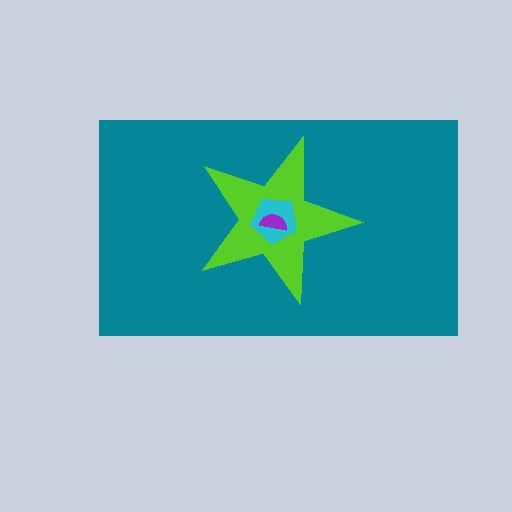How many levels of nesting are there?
4.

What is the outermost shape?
The teal rectangle.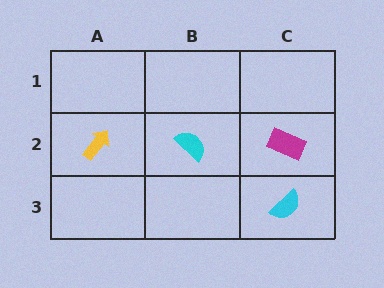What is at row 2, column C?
A magenta rectangle.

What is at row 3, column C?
A cyan semicircle.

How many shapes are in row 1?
0 shapes.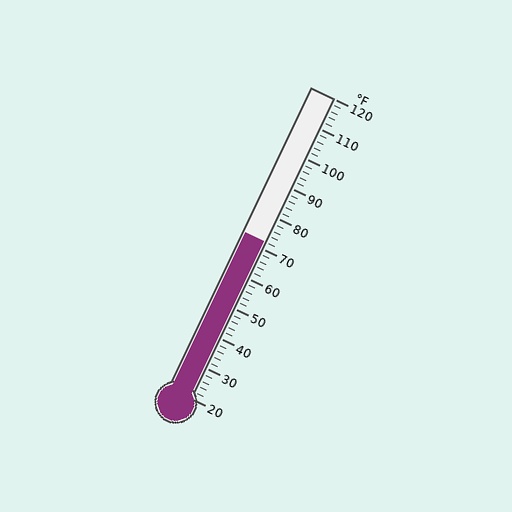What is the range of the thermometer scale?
The thermometer scale ranges from 20°F to 120°F.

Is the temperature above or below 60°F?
The temperature is above 60°F.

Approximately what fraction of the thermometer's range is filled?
The thermometer is filled to approximately 50% of its range.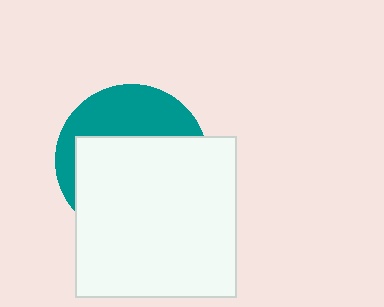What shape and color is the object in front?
The object in front is a white square.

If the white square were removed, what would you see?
You would see the complete teal circle.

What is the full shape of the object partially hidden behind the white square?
The partially hidden object is a teal circle.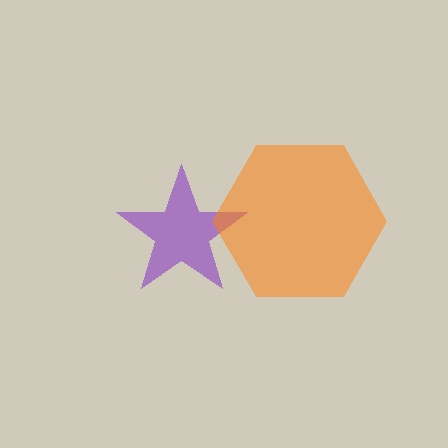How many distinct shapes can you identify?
There are 2 distinct shapes: a purple star, an orange hexagon.